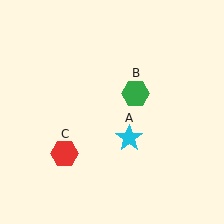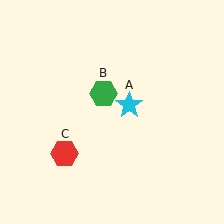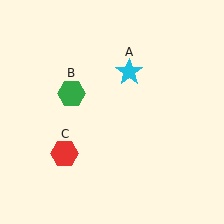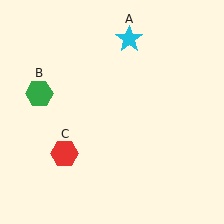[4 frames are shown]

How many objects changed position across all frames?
2 objects changed position: cyan star (object A), green hexagon (object B).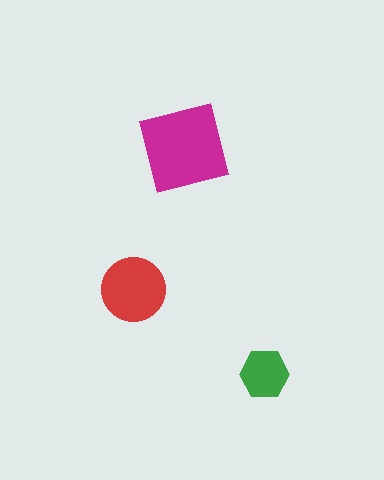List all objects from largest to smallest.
The magenta square, the red circle, the green hexagon.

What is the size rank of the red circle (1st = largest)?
2nd.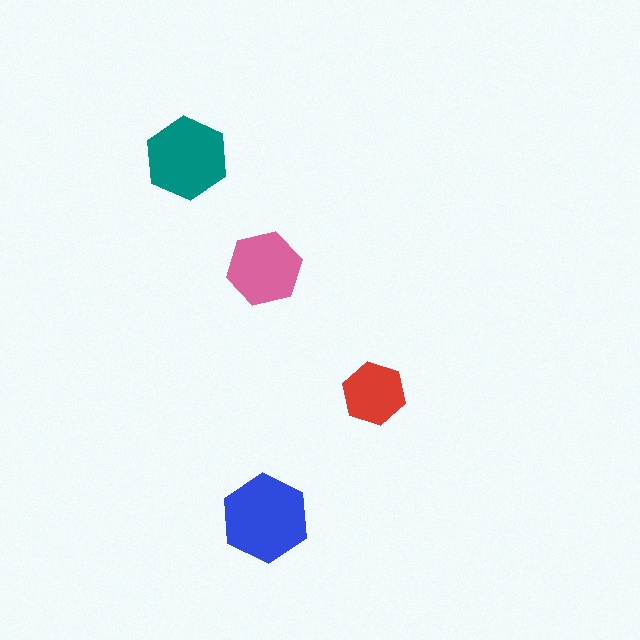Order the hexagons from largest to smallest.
the blue one, the teal one, the pink one, the red one.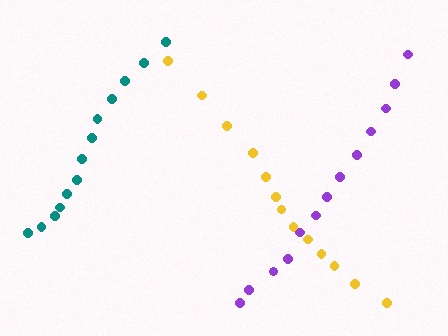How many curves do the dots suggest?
There are 3 distinct paths.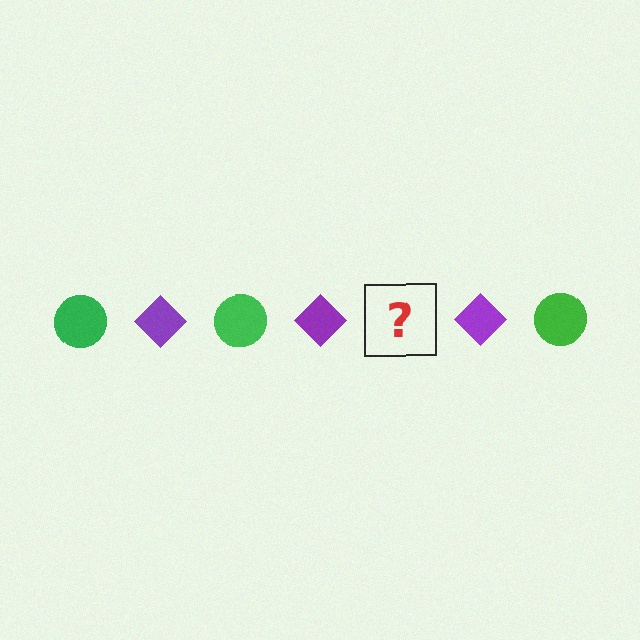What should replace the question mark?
The question mark should be replaced with a green circle.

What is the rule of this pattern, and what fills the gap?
The rule is that the pattern alternates between green circle and purple diamond. The gap should be filled with a green circle.